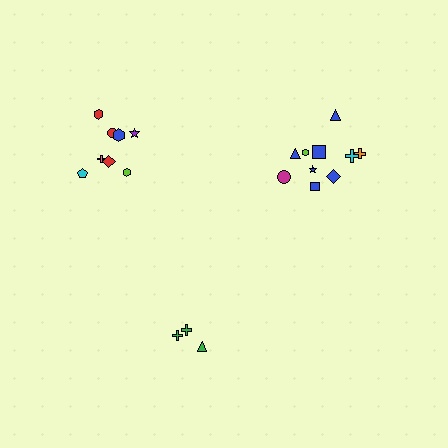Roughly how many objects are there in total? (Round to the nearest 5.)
Roughly 20 objects in total.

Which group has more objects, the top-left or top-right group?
The top-right group.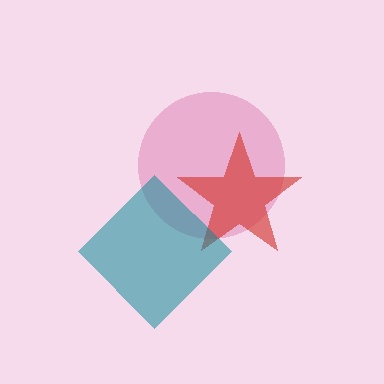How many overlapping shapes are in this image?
There are 3 overlapping shapes in the image.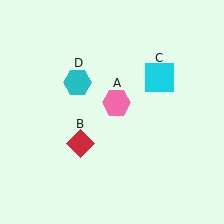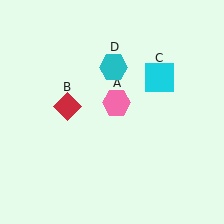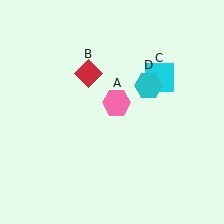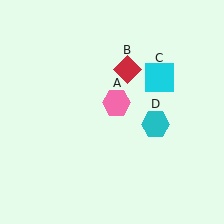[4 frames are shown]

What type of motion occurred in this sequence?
The red diamond (object B), cyan hexagon (object D) rotated clockwise around the center of the scene.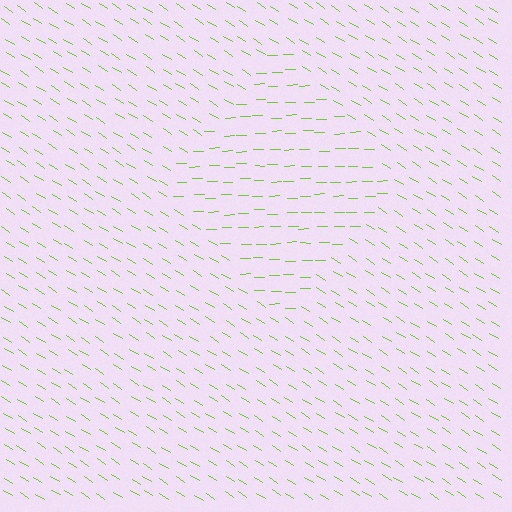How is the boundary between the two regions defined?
The boundary is defined purely by a change in line orientation (approximately 34 degrees difference). All lines are the same color and thickness.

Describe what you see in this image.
The image is filled with small lime line segments. A diamond region in the image has lines oriented differently from the surrounding lines, creating a visible texture boundary.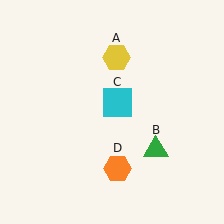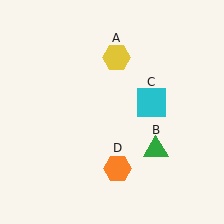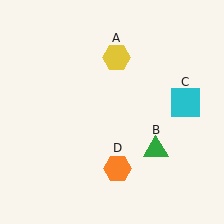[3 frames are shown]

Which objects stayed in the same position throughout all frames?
Yellow hexagon (object A) and green triangle (object B) and orange hexagon (object D) remained stationary.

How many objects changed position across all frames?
1 object changed position: cyan square (object C).